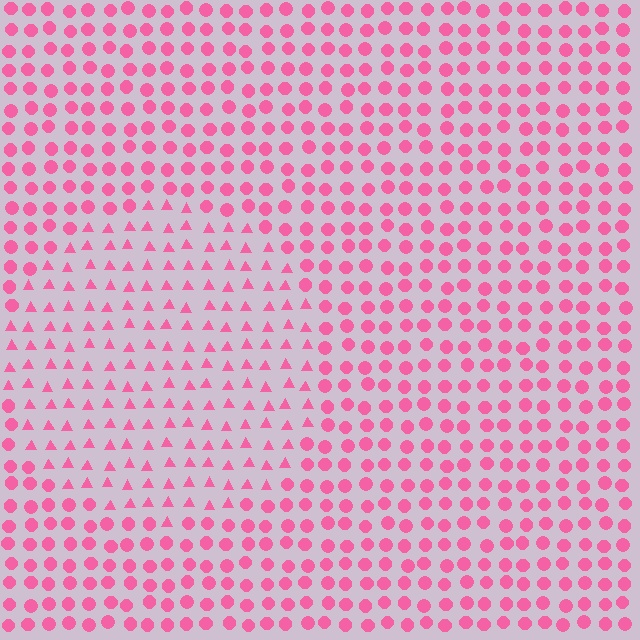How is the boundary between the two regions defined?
The boundary is defined by a change in element shape: triangles inside vs. circles outside. All elements share the same color and spacing.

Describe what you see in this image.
The image is filled with small pink elements arranged in a uniform grid. A circle-shaped region contains triangles, while the surrounding area contains circles. The boundary is defined purely by the change in element shape.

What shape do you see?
I see a circle.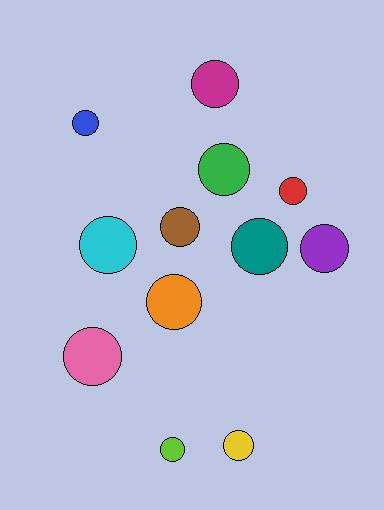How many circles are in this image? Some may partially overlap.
There are 12 circles.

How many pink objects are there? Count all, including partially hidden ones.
There is 1 pink object.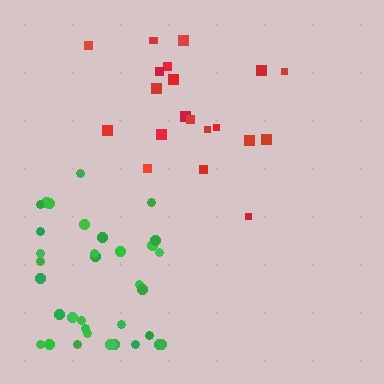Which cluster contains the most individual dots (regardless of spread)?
Green (35).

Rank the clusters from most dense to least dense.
green, red.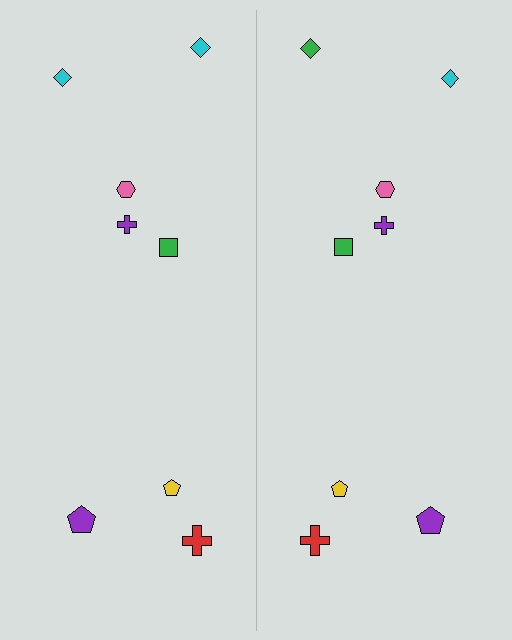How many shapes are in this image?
There are 16 shapes in this image.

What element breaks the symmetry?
The green diamond on the right side breaks the symmetry — its mirror counterpart is cyan.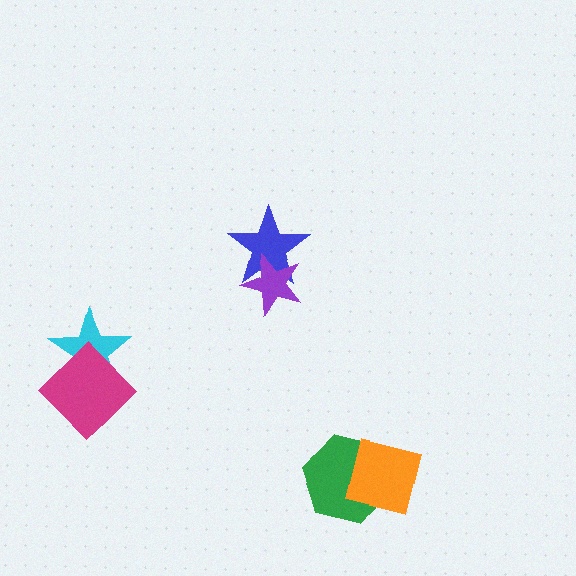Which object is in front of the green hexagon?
The orange square is in front of the green hexagon.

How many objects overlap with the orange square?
1 object overlaps with the orange square.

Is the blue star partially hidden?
Yes, it is partially covered by another shape.